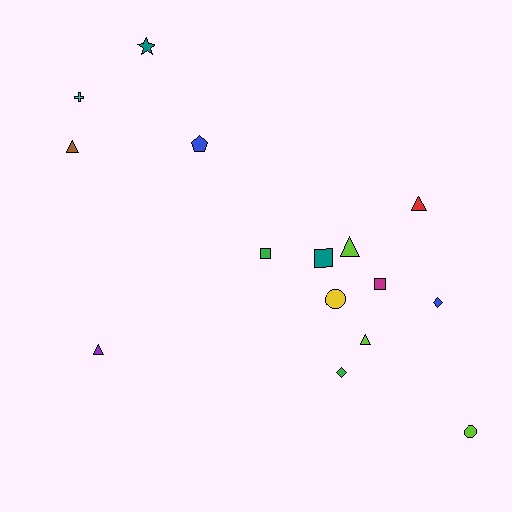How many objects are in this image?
There are 15 objects.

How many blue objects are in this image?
There are 2 blue objects.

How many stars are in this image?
There is 1 star.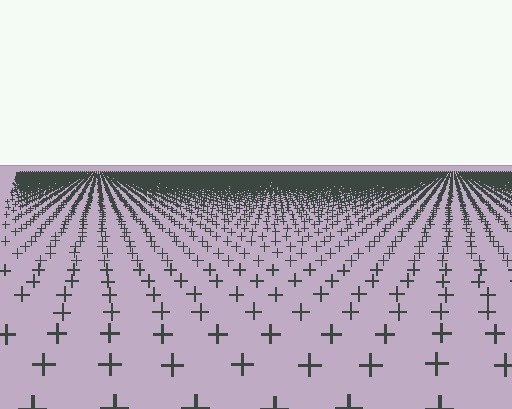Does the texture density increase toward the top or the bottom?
Density increases toward the top.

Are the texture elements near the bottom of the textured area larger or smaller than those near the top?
Larger. Near the bottom, elements are closer to the viewer and appear at a bigger on-screen size.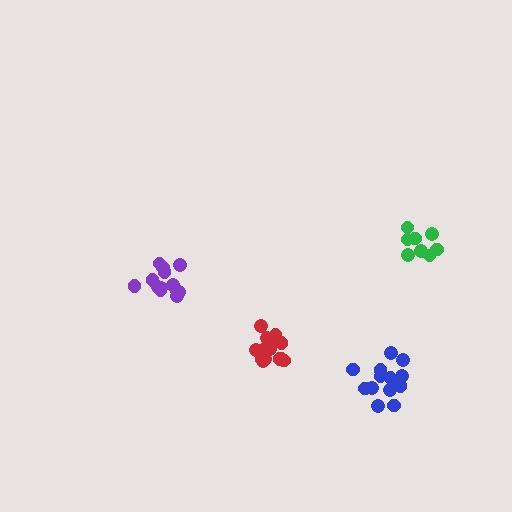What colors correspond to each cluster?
The clusters are colored: purple, blue, green, red.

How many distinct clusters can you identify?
There are 4 distinct clusters.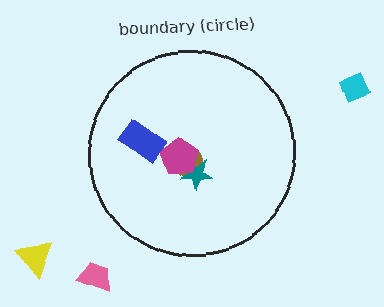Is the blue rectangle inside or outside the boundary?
Inside.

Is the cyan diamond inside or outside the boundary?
Outside.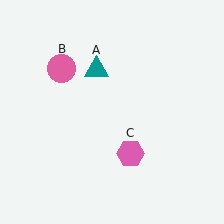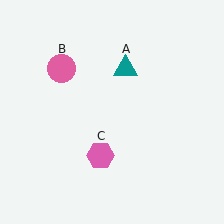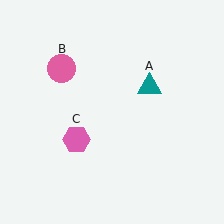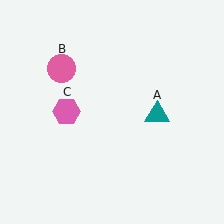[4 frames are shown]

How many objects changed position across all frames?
2 objects changed position: teal triangle (object A), pink hexagon (object C).